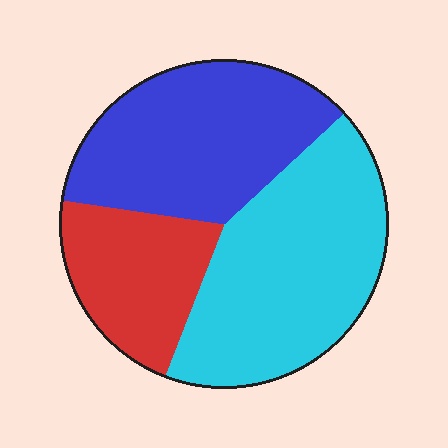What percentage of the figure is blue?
Blue covers 36% of the figure.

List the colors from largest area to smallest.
From largest to smallest: cyan, blue, red.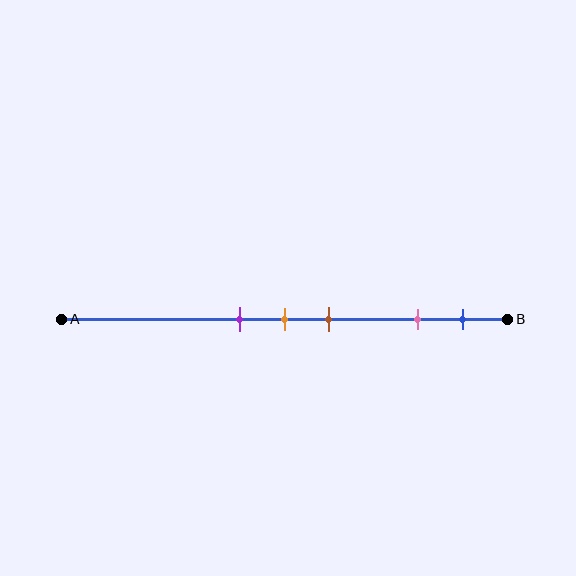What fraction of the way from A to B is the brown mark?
The brown mark is approximately 60% (0.6) of the way from A to B.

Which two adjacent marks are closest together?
The purple and orange marks are the closest adjacent pair.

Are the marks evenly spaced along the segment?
No, the marks are not evenly spaced.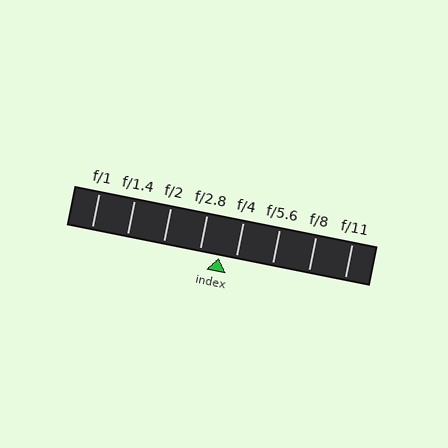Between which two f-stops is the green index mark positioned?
The index mark is between f/2.8 and f/4.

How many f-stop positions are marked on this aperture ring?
There are 8 f-stop positions marked.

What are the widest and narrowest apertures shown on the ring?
The widest aperture shown is f/1 and the narrowest is f/11.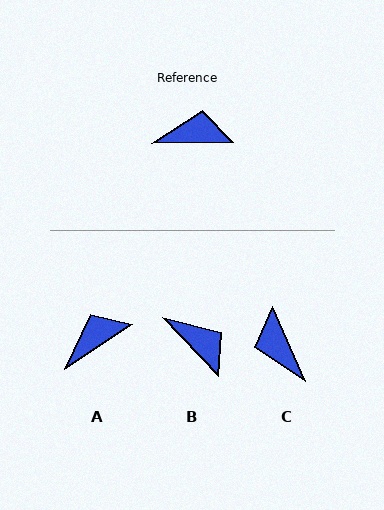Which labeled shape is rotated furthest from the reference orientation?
C, about 113 degrees away.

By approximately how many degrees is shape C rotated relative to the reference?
Approximately 113 degrees counter-clockwise.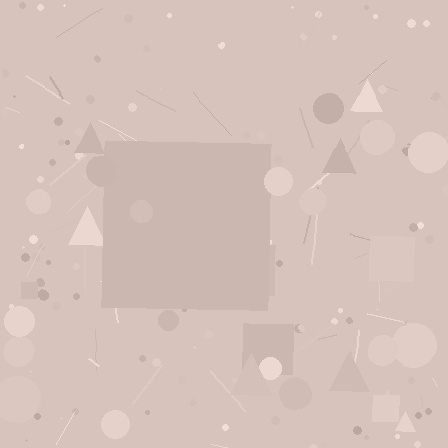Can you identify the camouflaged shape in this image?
The camouflaged shape is a square.